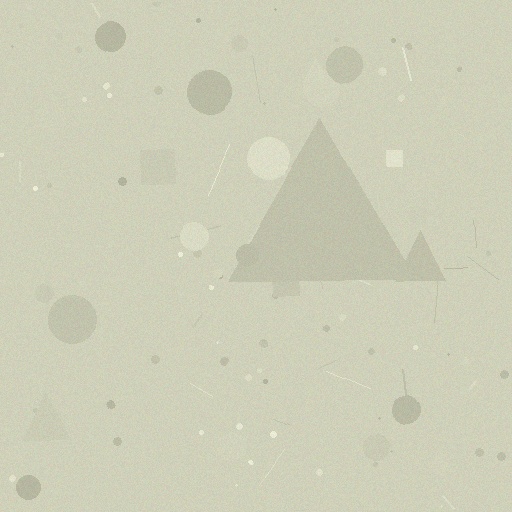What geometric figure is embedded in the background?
A triangle is embedded in the background.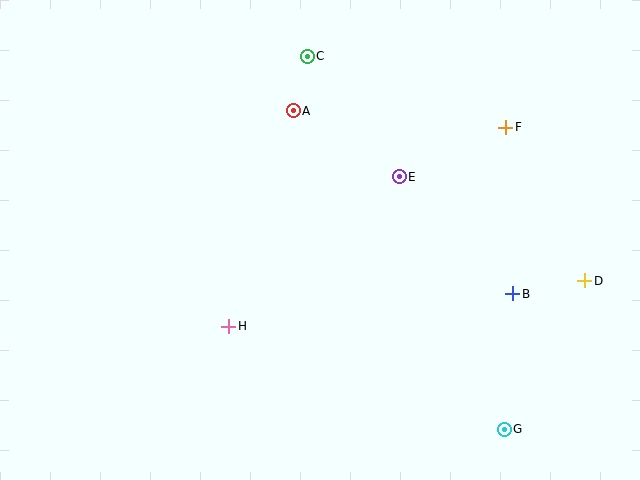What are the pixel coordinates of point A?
Point A is at (293, 111).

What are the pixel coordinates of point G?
Point G is at (504, 429).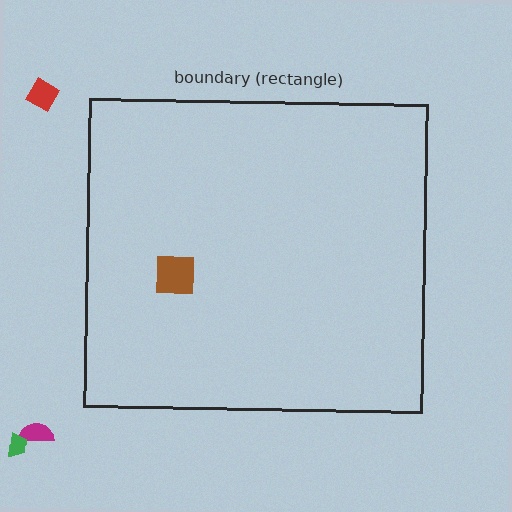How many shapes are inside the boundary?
1 inside, 3 outside.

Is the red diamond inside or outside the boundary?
Outside.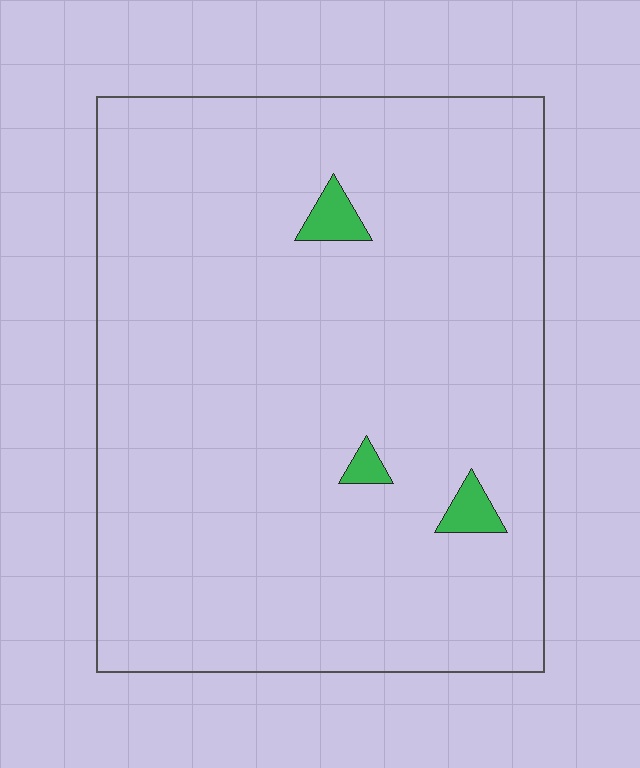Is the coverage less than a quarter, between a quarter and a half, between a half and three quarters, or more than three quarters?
Less than a quarter.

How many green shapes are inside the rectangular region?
3.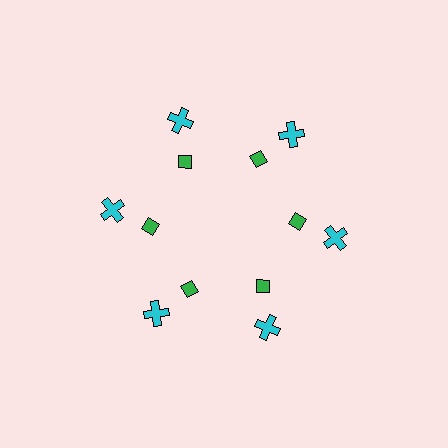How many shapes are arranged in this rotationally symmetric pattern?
There are 12 shapes, arranged in 6 groups of 2.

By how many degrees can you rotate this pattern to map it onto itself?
The pattern maps onto itself every 60 degrees of rotation.